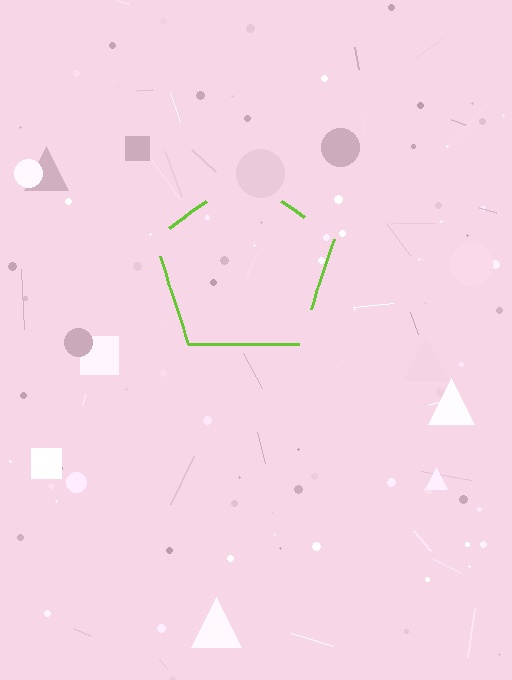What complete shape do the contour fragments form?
The contour fragments form a pentagon.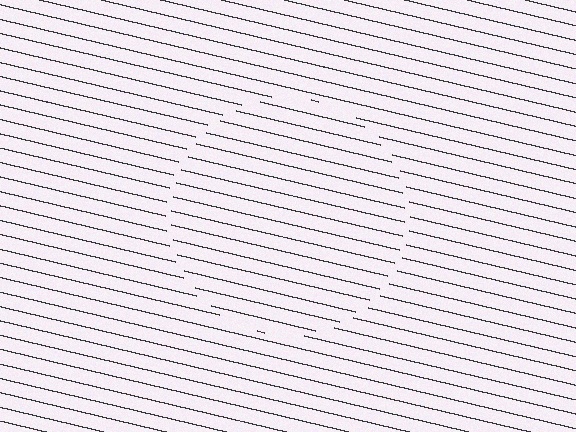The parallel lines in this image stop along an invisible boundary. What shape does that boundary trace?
An illusory circle. The interior of the shape contains the same grating, shifted by half a period — the contour is defined by the phase discontinuity where line-ends from the inner and outer gratings abut.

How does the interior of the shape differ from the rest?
The interior of the shape contains the same grating, shifted by half a period — the contour is defined by the phase discontinuity where line-ends from the inner and outer gratings abut.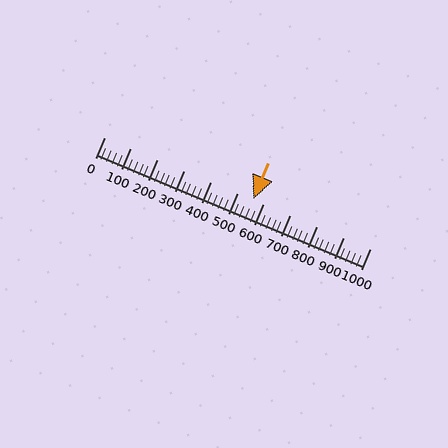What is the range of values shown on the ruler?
The ruler shows values from 0 to 1000.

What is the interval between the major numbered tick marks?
The major tick marks are spaced 100 units apart.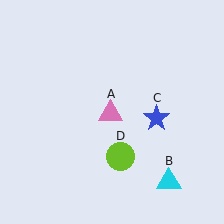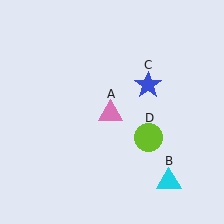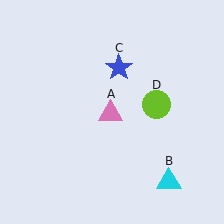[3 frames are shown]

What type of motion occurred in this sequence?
The blue star (object C), lime circle (object D) rotated counterclockwise around the center of the scene.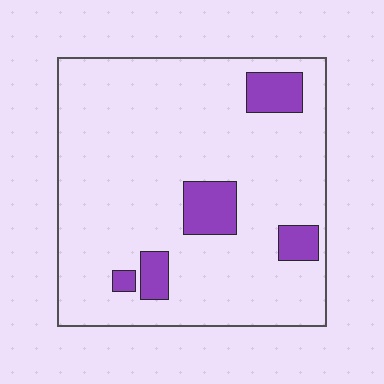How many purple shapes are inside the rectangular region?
5.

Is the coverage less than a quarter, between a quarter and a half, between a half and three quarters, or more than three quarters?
Less than a quarter.